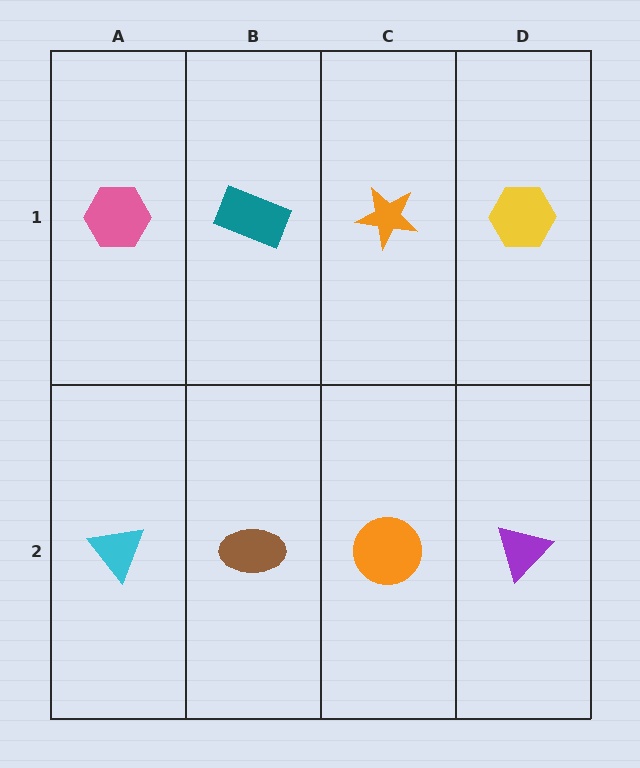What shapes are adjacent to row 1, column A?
A cyan triangle (row 2, column A), a teal rectangle (row 1, column B).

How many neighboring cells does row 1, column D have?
2.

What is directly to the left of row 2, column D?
An orange circle.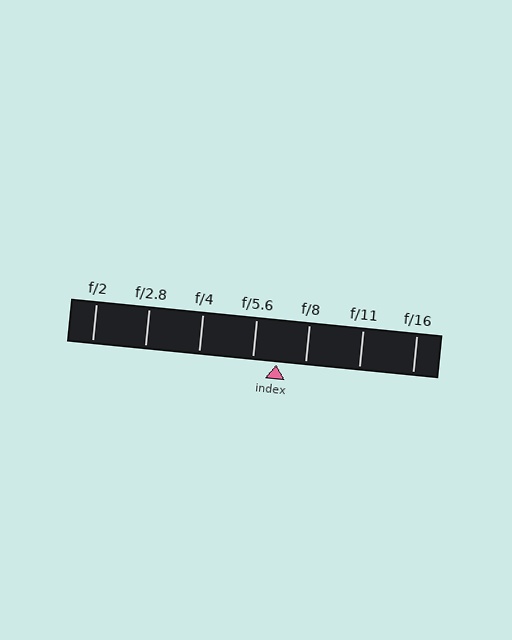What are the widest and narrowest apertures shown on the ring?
The widest aperture shown is f/2 and the narrowest is f/16.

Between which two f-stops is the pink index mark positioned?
The index mark is between f/5.6 and f/8.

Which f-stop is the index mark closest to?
The index mark is closest to f/5.6.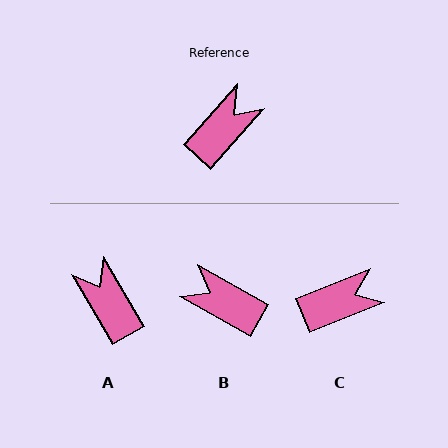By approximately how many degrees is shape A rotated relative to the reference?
Approximately 72 degrees counter-clockwise.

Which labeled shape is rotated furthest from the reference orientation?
B, about 102 degrees away.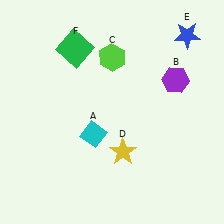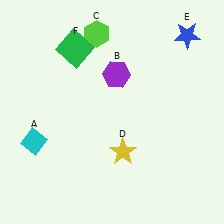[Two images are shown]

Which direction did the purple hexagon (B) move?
The purple hexagon (B) moved left.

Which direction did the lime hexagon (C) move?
The lime hexagon (C) moved up.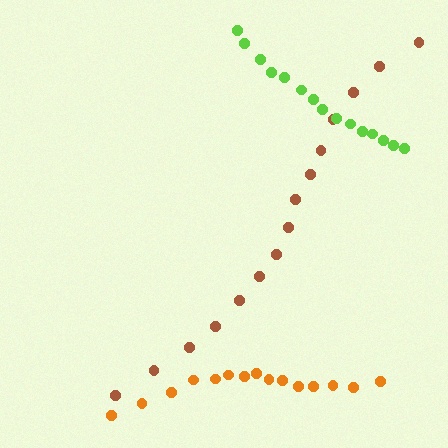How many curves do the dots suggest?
There are 3 distinct paths.